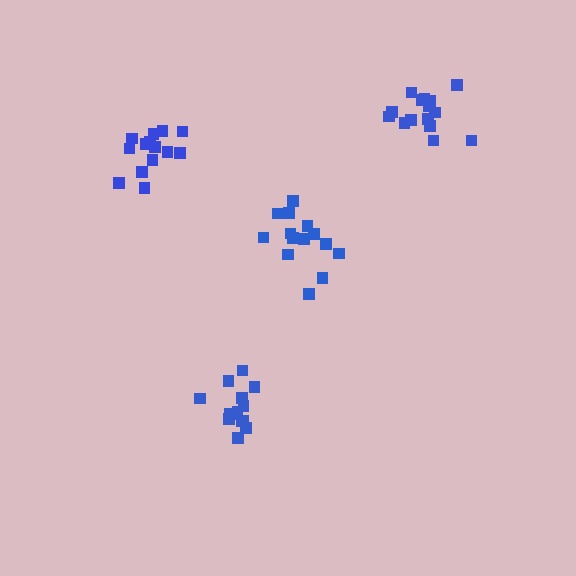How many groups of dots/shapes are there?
There are 4 groups.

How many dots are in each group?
Group 1: 14 dots, Group 2: 14 dots, Group 3: 15 dots, Group 4: 13 dots (56 total).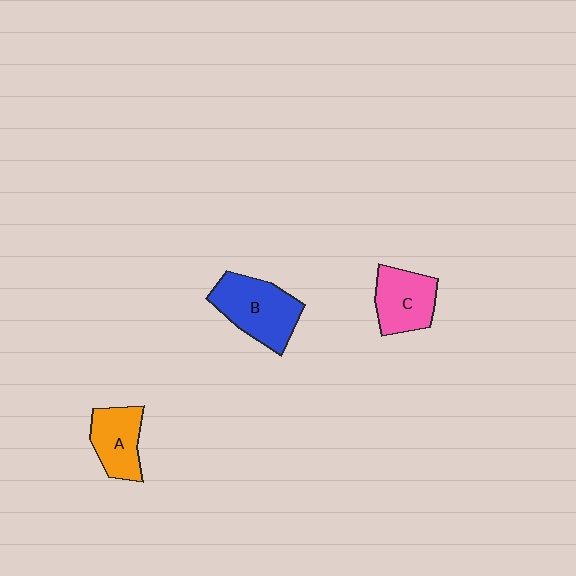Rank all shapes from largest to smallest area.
From largest to smallest: B (blue), C (pink), A (orange).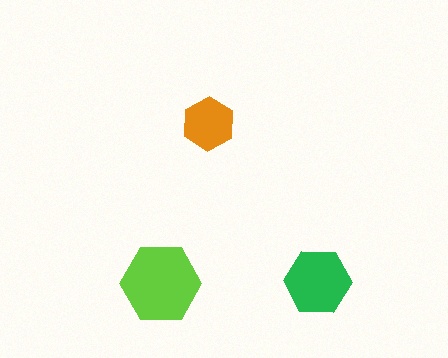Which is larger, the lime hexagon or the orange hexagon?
The lime one.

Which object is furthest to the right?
The green hexagon is rightmost.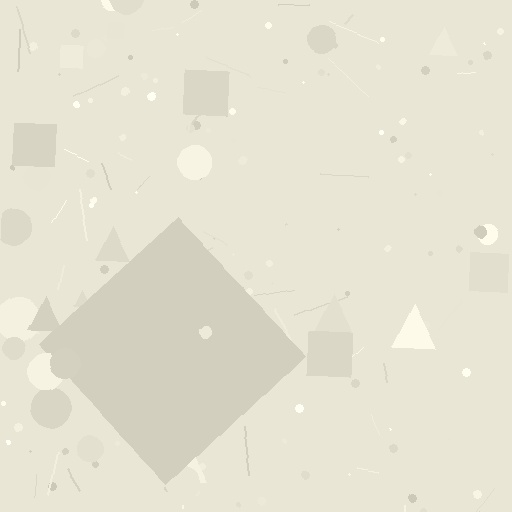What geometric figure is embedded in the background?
A diamond is embedded in the background.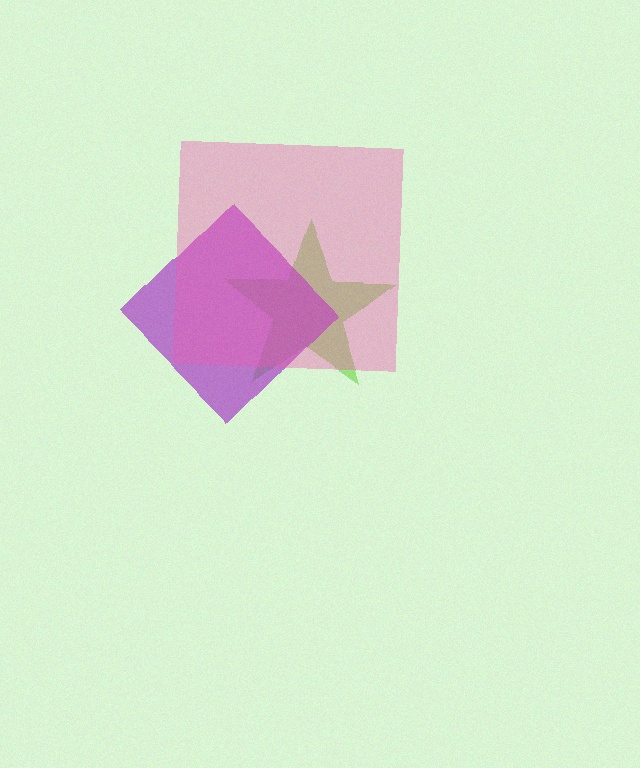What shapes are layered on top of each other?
The layered shapes are: a lime star, a purple diamond, a pink square.